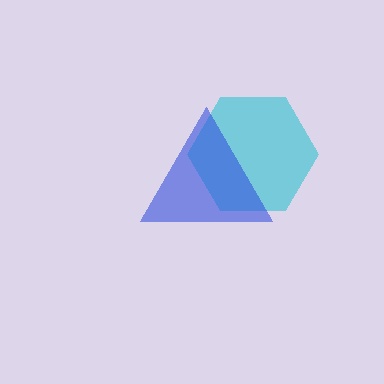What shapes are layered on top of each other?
The layered shapes are: a cyan hexagon, a blue triangle.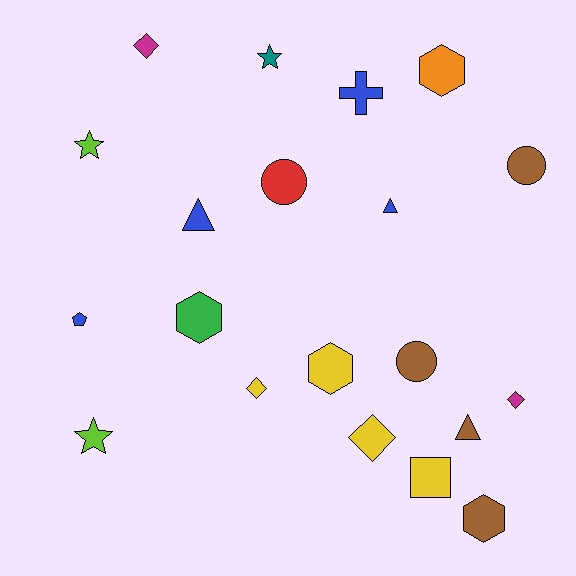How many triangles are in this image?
There are 3 triangles.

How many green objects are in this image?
There is 1 green object.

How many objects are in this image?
There are 20 objects.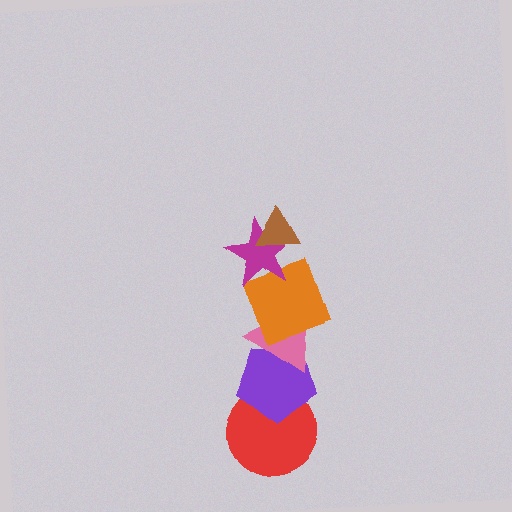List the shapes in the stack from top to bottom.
From top to bottom: the brown triangle, the magenta star, the orange square, the pink triangle, the purple pentagon, the red circle.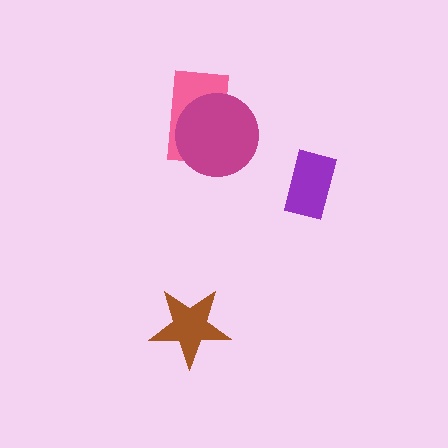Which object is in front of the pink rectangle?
The magenta circle is in front of the pink rectangle.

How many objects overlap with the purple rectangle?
0 objects overlap with the purple rectangle.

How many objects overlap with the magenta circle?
1 object overlaps with the magenta circle.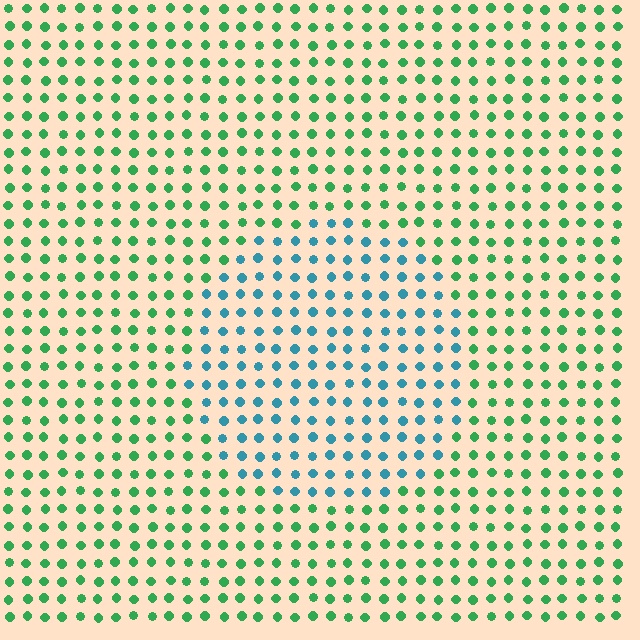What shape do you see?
I see a circle.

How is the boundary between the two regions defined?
The boundary is defined purely by a slight shift in hue (about 54 degrees). Spacing, size, and orientation are identical on both sides.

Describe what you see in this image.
The image is filled with small green elements in a uniform arrangement. A circle-shaped region is visible where the elements are tinted to a slightly different hue, forming a subtle color boundary.